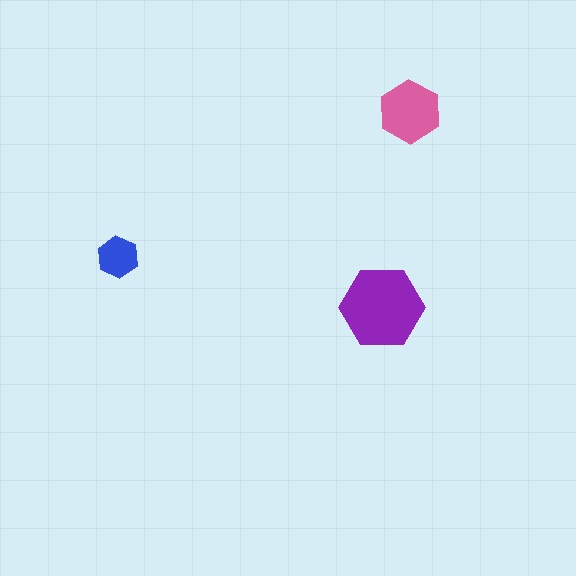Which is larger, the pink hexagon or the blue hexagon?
The pink one.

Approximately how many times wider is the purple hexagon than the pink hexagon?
About 1.5 times wider.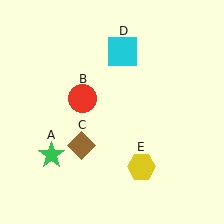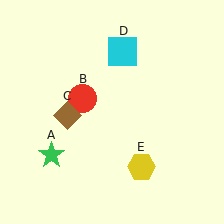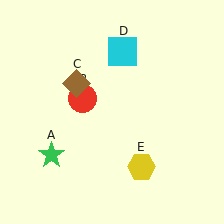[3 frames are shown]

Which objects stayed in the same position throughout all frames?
Green star (object A) and red circle (object B) and cyan square (object D) and yellow hexagon (object E) remained stationary.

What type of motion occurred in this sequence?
The brown diamond (object C) rotated clockwise around the center of the scene.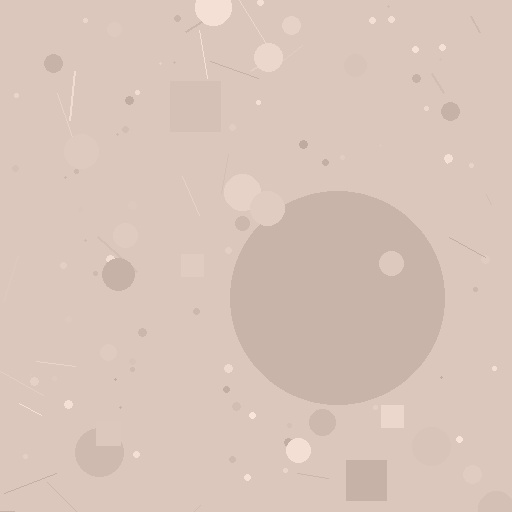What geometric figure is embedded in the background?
A circle is embedded in the background.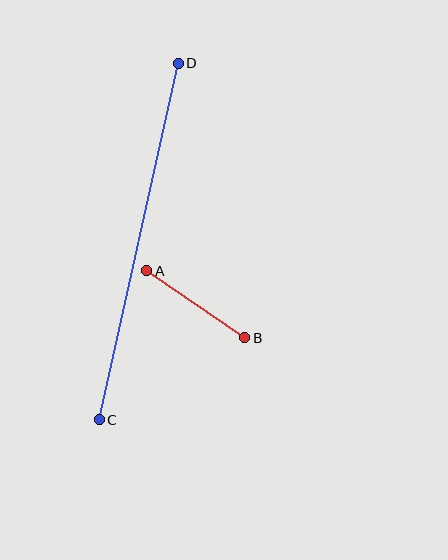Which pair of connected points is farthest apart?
Points C and D are farthest apart.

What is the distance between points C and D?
The distance is approximately 365 pixels.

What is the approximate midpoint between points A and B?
The midpoint is at approximately (196, 304) pixels.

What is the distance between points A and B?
The distance is approximately 118 pixels.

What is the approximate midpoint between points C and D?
The midpoint is at approximately (139, 242) pixels.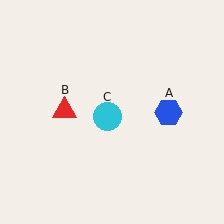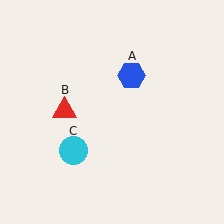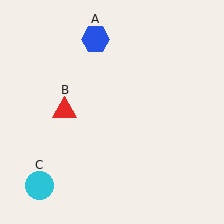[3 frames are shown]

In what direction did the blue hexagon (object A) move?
The blue hexagon (object A) moved up and to the left.